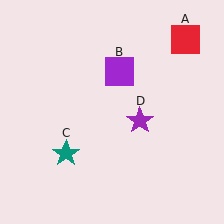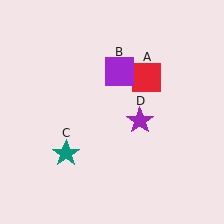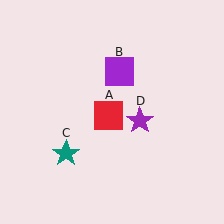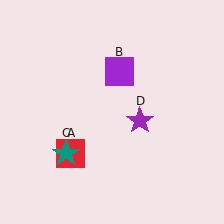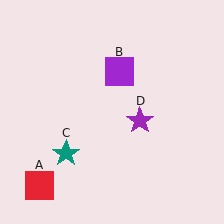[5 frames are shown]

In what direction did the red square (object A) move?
The red square (object A) moved down and to the left.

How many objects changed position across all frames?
1 object changed position: red square (object A).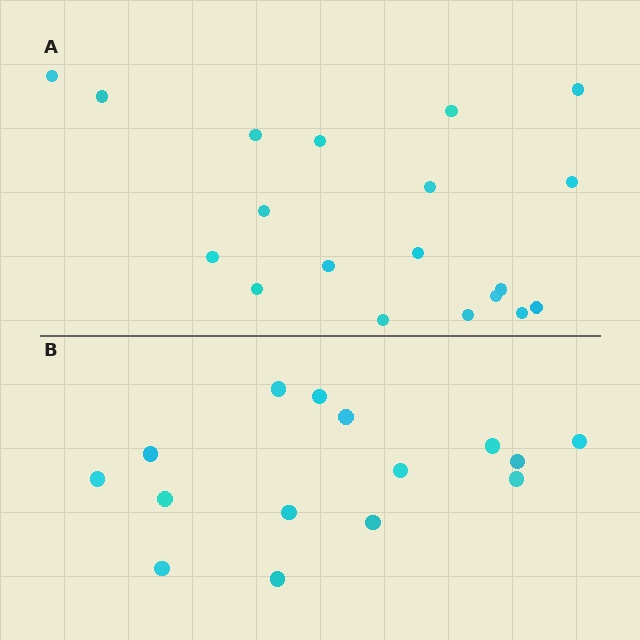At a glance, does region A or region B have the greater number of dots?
Region A (the top region) has more dots.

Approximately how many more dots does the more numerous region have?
Region A has about 4 more dots than region B.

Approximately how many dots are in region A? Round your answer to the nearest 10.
About 20 dots. (The exact count is 19, which rounds to 20.)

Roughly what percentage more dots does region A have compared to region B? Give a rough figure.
About 25% more.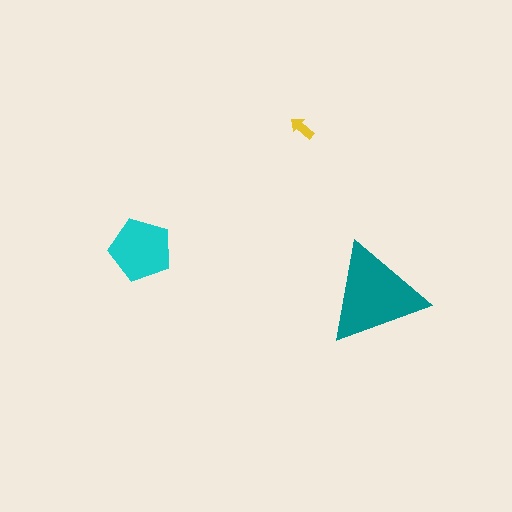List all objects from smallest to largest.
The yellow arrow, the cyan pentagon, the teal triangle.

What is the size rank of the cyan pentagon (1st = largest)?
2nd.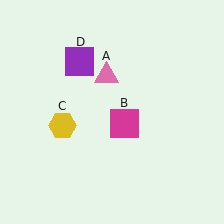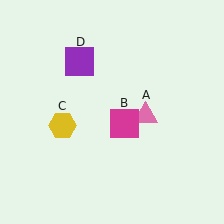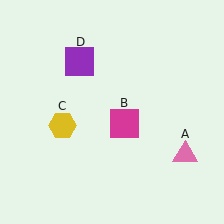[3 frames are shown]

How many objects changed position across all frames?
1 object changed position: pink triangle (object A).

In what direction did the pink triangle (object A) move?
The pink triangle (object A) moved down and to the right.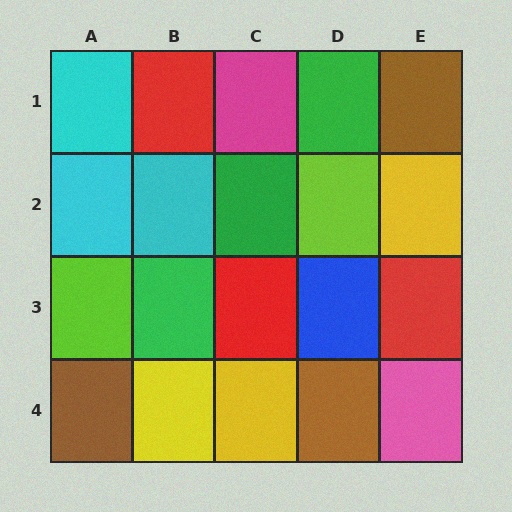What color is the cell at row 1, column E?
Brown.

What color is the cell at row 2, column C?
Green.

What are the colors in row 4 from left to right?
Brown, yellow, yellow, brown, pink.